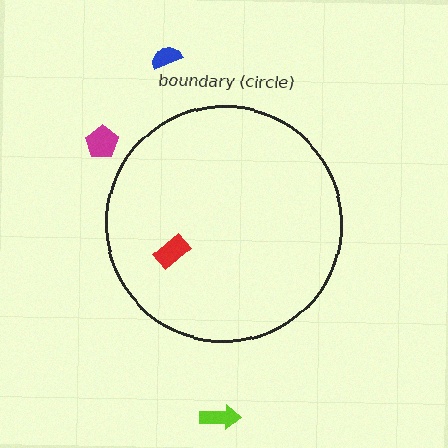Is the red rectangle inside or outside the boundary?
Inside.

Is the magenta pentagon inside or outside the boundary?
Outside.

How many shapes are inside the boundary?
1 inside, 3 outside.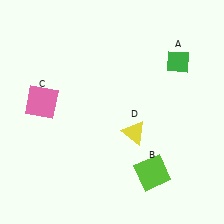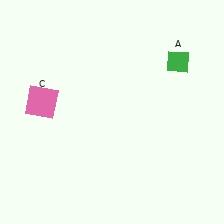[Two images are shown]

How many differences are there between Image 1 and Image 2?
There are 2 differences between the two images.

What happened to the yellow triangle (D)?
The yellow triangle (D) was removed in Image 2. It was in the bottom-right area of Image 1.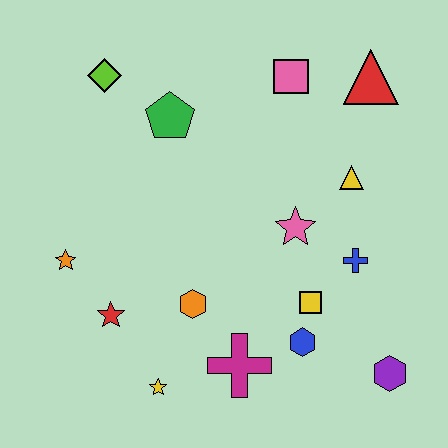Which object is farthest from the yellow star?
The red triangle is farthest from the yellow star.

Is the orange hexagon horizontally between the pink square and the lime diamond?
Yes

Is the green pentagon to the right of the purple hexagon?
No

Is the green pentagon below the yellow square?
No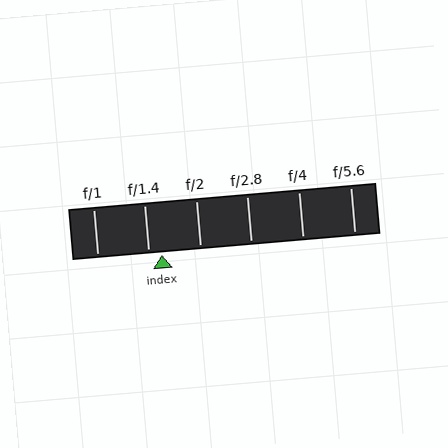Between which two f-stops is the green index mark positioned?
The index mark is between f/1.4 and f/2.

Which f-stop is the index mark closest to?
The index mark is closest to f/1.4.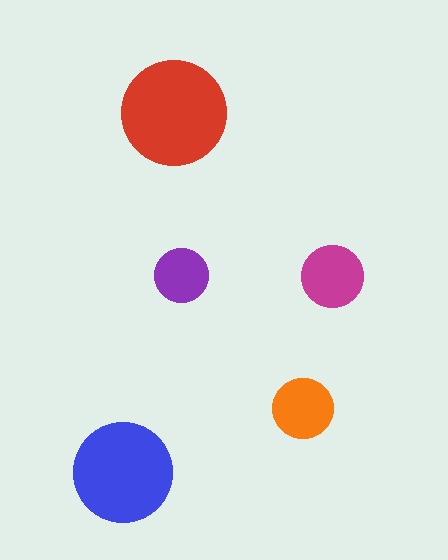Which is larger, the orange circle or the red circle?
The red one.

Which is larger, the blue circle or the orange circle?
The blue one.